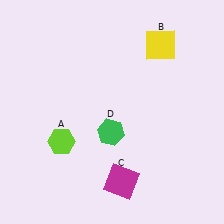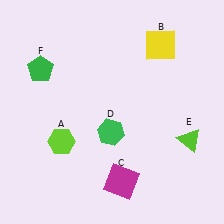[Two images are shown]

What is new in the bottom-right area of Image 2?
A lime triangle (E) was added in the bottom-right area of Image 2.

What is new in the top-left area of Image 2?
A green pentagon (F) was added in the top-left area of Image 2.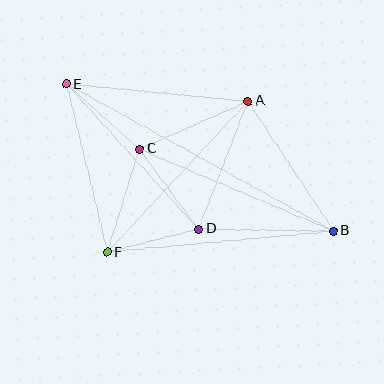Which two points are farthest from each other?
Points B and E are farthest from each other.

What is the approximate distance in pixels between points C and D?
The distance between C and D is approximately 100 pixels.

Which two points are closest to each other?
Points D and F are closest to each other.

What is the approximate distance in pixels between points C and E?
The distance between C and E is approximately 97 pixels.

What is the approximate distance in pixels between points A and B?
The distance between A and B is approximately 155 pixels.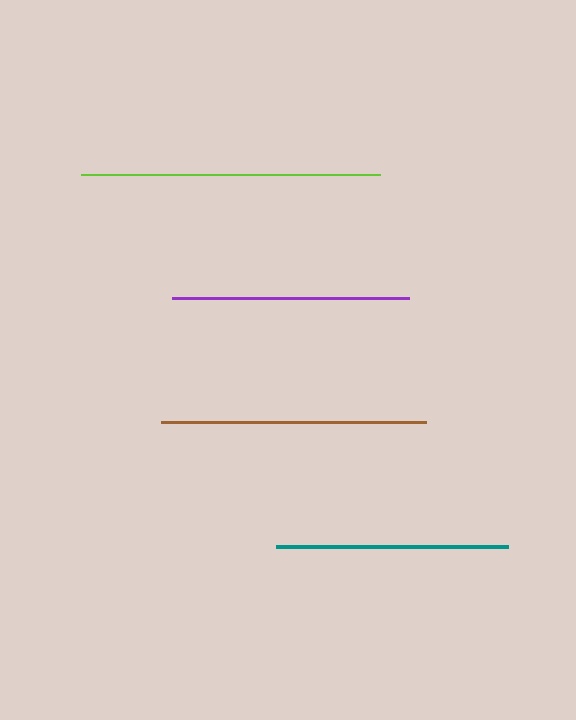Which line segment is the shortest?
The teal line is the shortest at approximately 232 pixels.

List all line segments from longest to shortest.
From longest to shortest: lime, brown, purple, teal.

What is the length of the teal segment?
The teal segment is approximately 232 pixels long.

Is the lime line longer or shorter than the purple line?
The lime line is longer than the purple line.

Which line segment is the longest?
The lime line is the longest at approximately 299 pixels.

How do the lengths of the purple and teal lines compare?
The purple and teal lines are approximately the same length.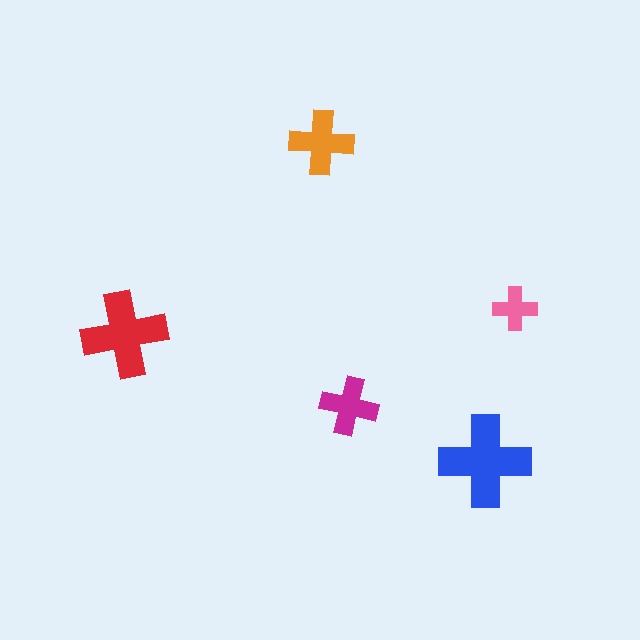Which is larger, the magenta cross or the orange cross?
The orange one.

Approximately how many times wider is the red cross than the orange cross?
About 1.5 times wider.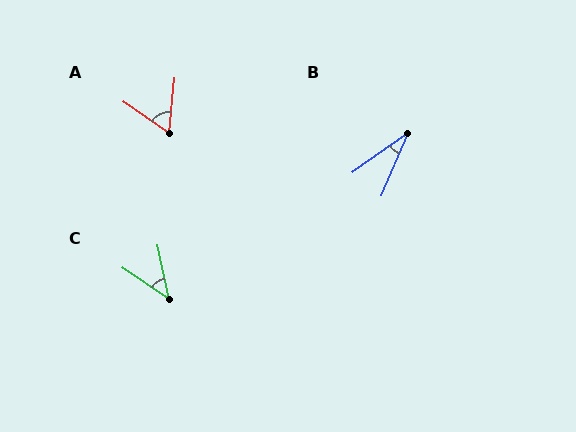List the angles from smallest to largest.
B (32°), C (44°), A (61°).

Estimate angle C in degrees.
Approximately 44 degrees.